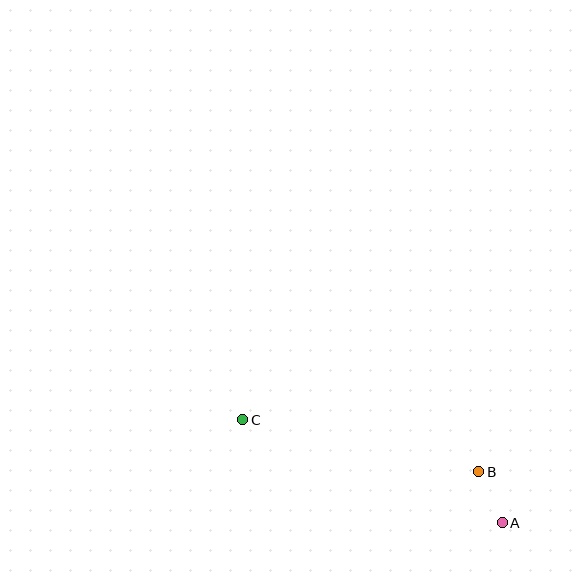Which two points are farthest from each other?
Points A and C are farthest from each other.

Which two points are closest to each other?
Points A and B are closest to each other.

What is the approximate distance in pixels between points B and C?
The distance between B and C is approximately 242 pixels.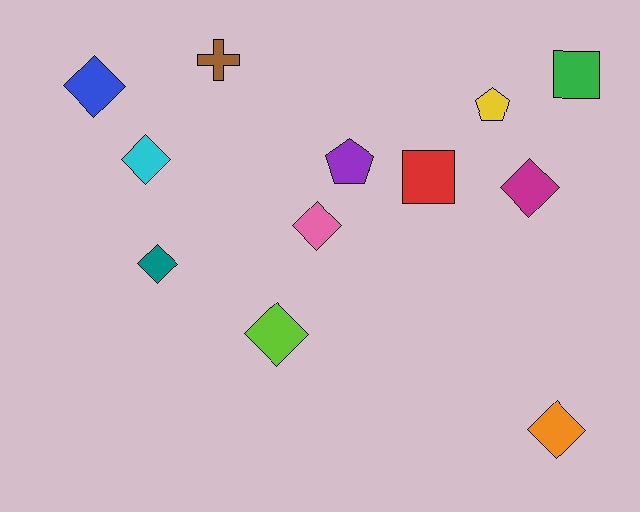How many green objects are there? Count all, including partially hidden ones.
There is 1 green object.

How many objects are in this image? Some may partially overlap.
There are 12 objects.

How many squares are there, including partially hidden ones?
There are 2 squares.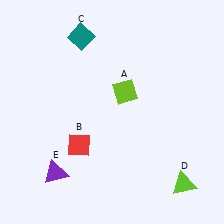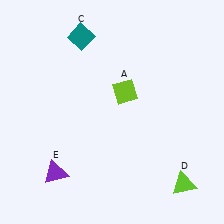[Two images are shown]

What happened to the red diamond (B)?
The red diamond (B) was removed in Image 2. It was in the bottom-left area of Image 1.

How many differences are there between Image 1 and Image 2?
There is 1 difference between the two images.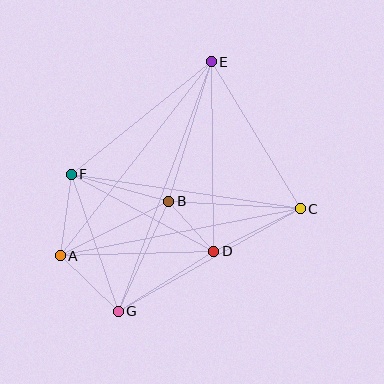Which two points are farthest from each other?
Points E and G are farthest from each other.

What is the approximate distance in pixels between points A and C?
The distance between A and C is approximately 244 pixels.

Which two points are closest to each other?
Points B and D are closest to each other.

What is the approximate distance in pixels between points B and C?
The distance between B and C is approximately 132 pixels.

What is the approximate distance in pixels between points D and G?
The distance between D and G is approximately 113 pixels.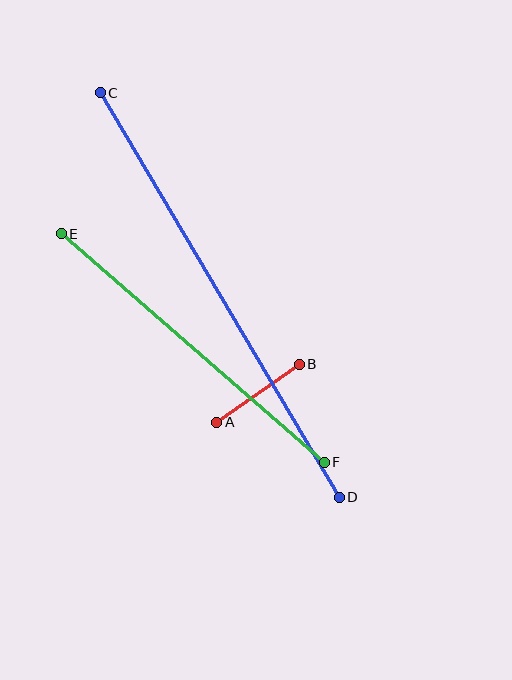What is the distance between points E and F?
The distance is approximately 349 pixels.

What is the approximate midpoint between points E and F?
The midpoint is at approximately (193, 348) pixels.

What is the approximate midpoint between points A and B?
The midpoint is at approximately (258, 393) pixels.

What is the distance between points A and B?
The distance is approximately 101 pixels.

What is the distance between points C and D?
The distance is approximately 470 pixels.